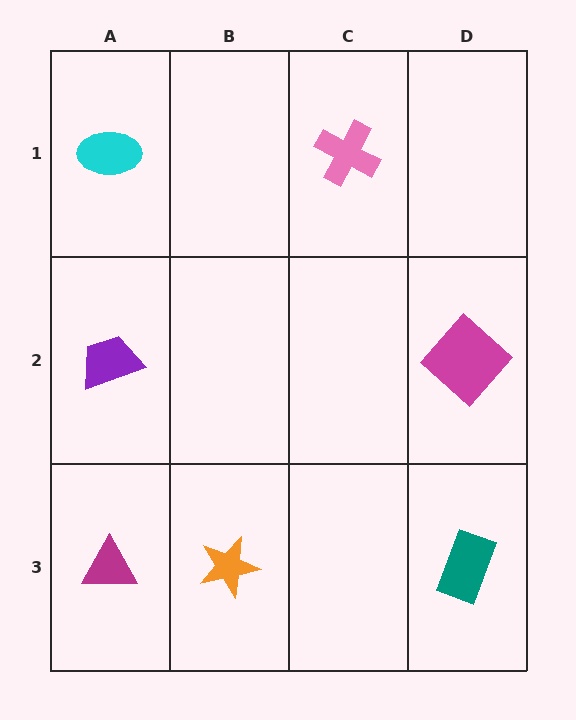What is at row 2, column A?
A purple trapezoid.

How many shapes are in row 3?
3 shapes.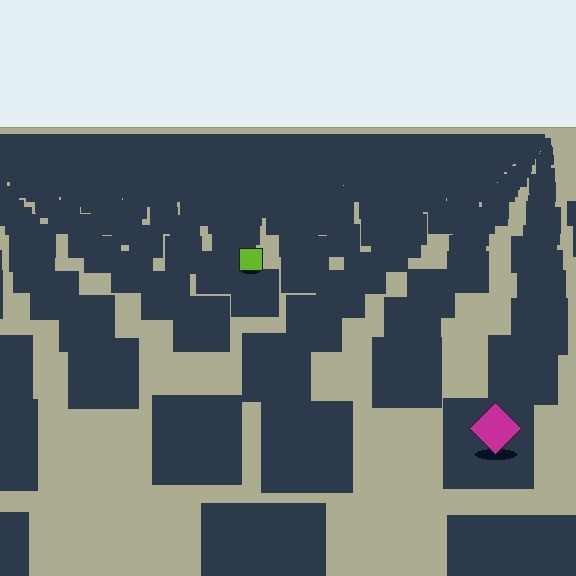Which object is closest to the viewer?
The magenta diamond is closest. The texture marks near it are larger and more spread out.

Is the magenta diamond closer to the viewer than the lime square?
Yes. The magenta diamond is closer — you can tell from the texture gradient: the ground texture is coarser near it.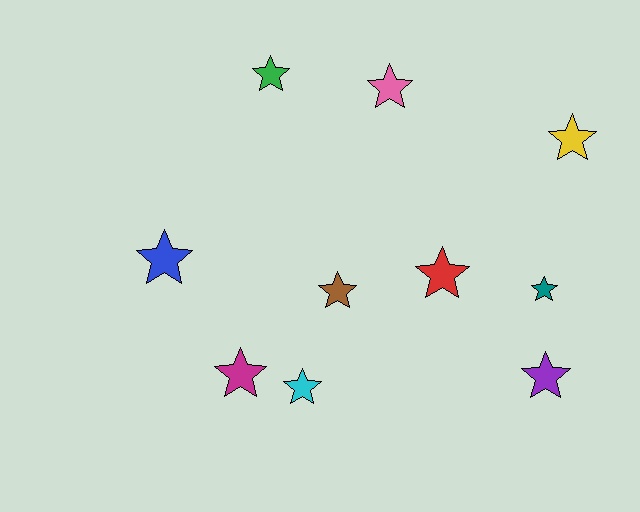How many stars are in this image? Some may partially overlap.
There are 10 stars.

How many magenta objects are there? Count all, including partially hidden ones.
There is 1 magenta object.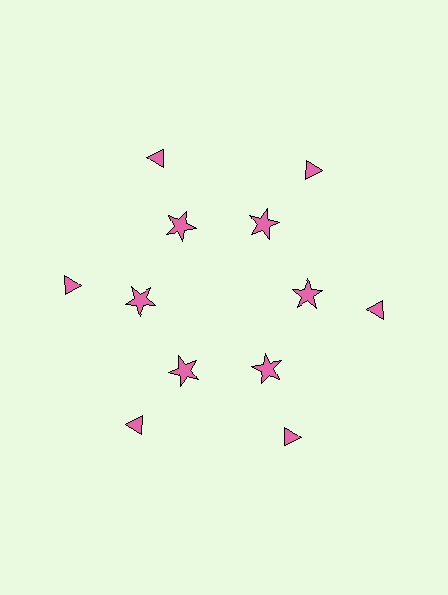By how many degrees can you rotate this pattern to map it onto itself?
The pattern maps onto itself every 60 degrees of rotation.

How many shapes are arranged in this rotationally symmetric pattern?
There are 12 shapes, arranged in 6 groups of 2.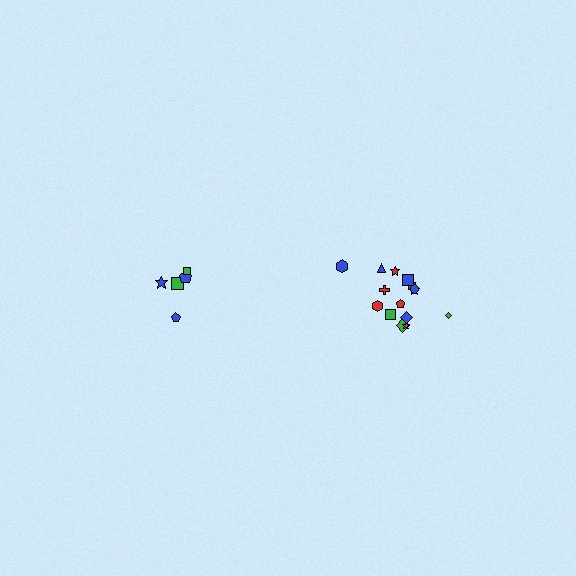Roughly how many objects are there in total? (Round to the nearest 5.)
Roughly 20 objects in total.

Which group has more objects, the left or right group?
The right group.